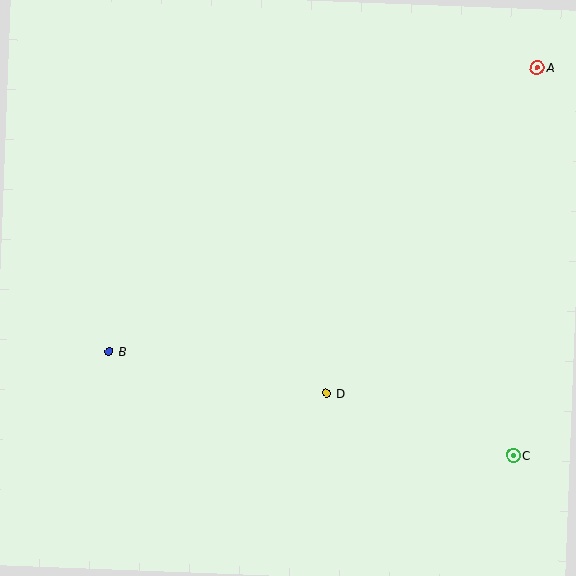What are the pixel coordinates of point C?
Point C is at (513, 455).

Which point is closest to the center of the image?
Point D at (327, 393) is closest to the center.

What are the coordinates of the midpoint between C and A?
The midpoint between C and A is at (525, 261).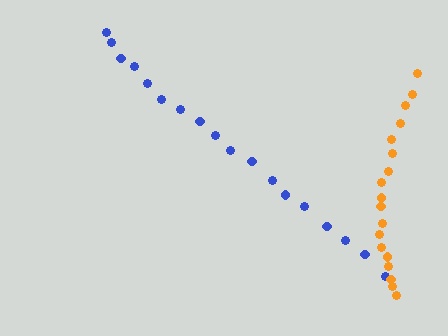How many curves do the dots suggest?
There are 2 distinct paths.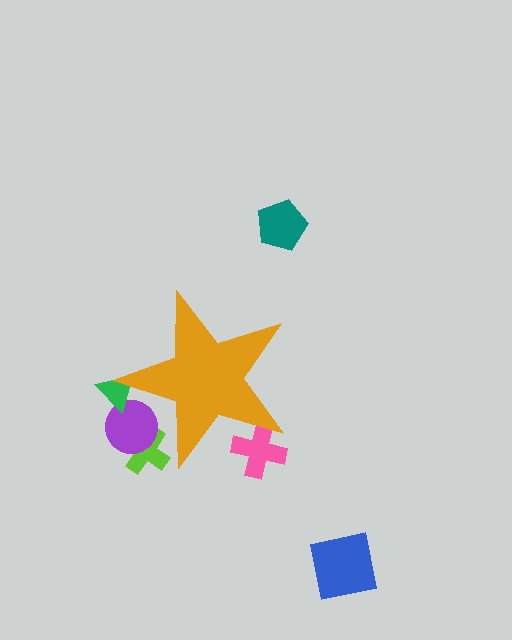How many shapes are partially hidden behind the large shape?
4 shapes are partially hidden.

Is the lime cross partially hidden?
Yes, the lime cross is partially hidden behind the orange star.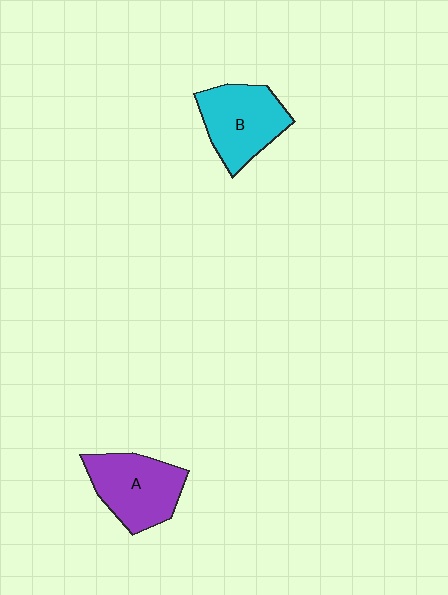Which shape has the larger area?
Shape A (purple).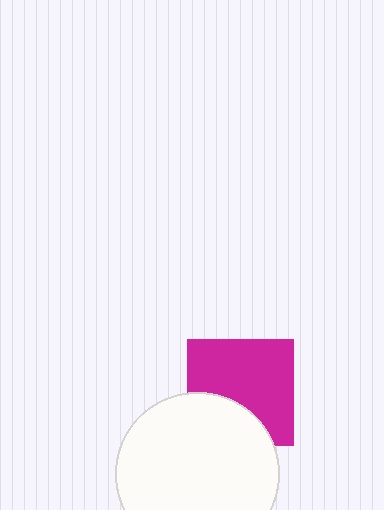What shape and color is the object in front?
The object in front is a white circle.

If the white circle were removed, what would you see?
You would see the complete magenta square.